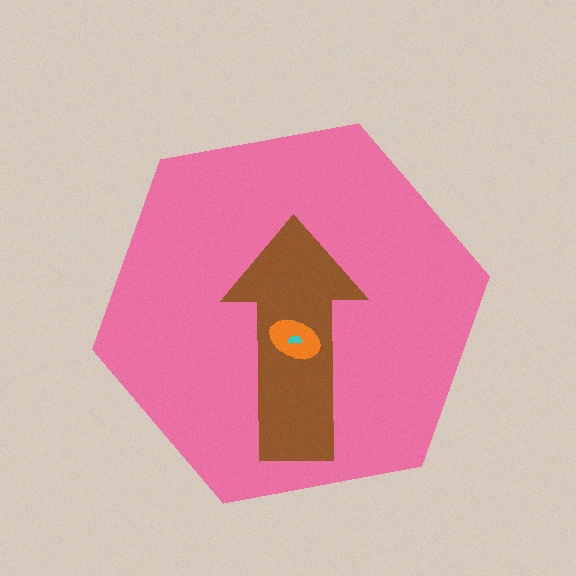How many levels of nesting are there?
4.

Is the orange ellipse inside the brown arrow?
Yes.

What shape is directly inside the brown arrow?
The orange ellipse.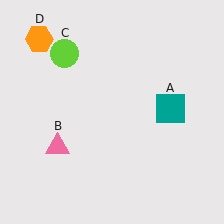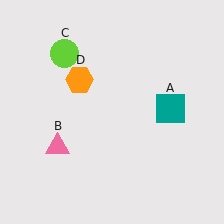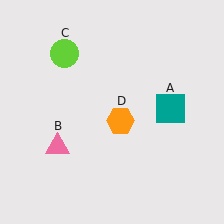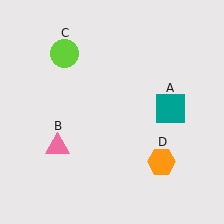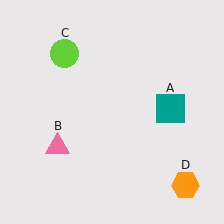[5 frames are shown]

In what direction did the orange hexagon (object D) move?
The orange hexagon (object D) moved down and to the right.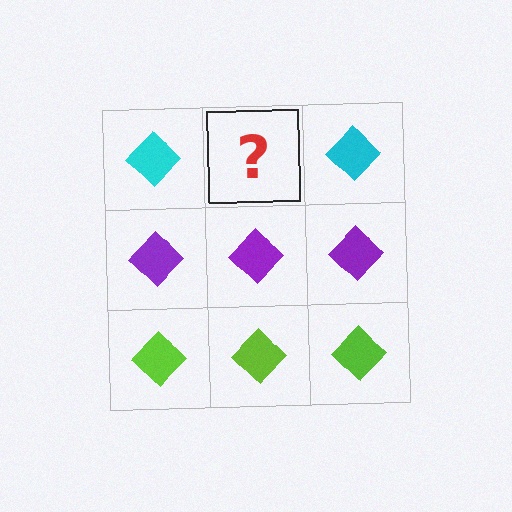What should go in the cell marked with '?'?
The missing cell should contain a cyan diamond.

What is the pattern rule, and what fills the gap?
The rule is that each row has a consistent color. The gap should be filled with a cyan diamond.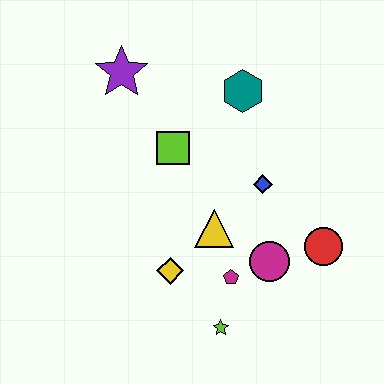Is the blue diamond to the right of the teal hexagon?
Yes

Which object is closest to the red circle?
The magenta circle is closest to the red circle.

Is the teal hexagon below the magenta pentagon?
No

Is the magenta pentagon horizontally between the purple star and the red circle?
Yes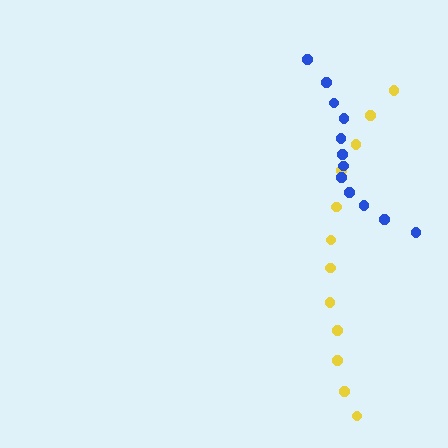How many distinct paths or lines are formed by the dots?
There are 2 distinct paths.